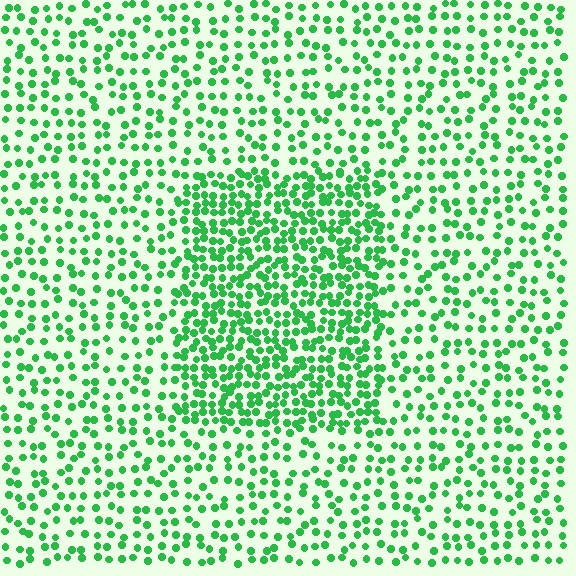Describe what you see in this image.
The image contains small green elements arranged at two different densities. A rectangle-shaped region is visible where the elements are more densely packed than the surrounding area.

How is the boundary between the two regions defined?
The boundary is defined by a change in element density (approximately 2.0x ratio). All elements are the same color, size, and shape.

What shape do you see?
I see a rectangle.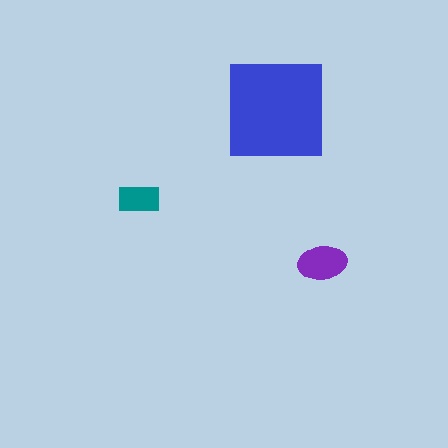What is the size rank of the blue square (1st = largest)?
1st.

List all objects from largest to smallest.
The blue square, the purple ellipse, the teal rectangle.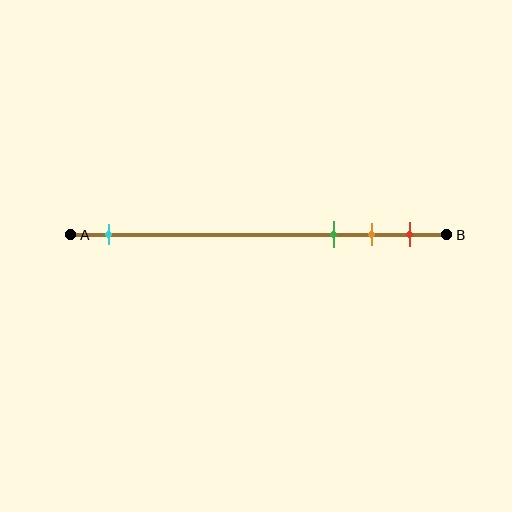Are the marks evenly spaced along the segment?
No, the marks are not evenly spaced.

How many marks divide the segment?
There are 4 marks dividing the segment.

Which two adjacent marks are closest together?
The orange and red marks are the closest adjacent pair.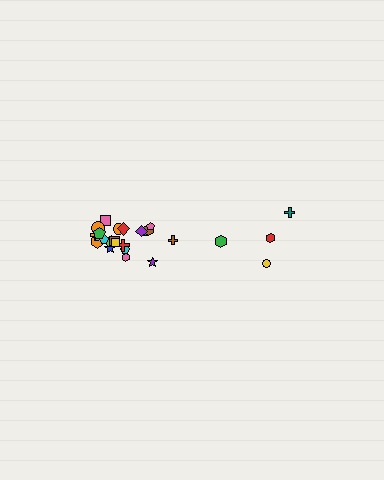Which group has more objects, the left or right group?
The left group.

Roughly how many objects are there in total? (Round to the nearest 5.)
Roughly 25 objects in total.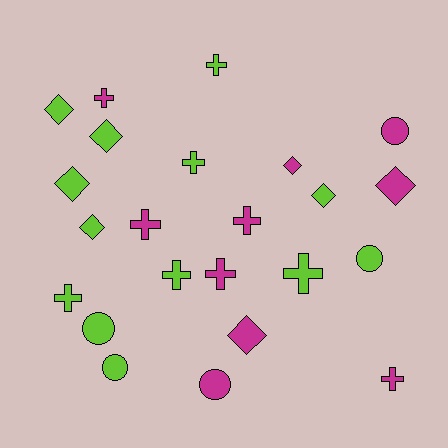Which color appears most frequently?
Lime, with 13 objects.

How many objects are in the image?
There are 23 objects.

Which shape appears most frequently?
Cross, with 10 objects.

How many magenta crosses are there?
There are 5 magenta crosses.